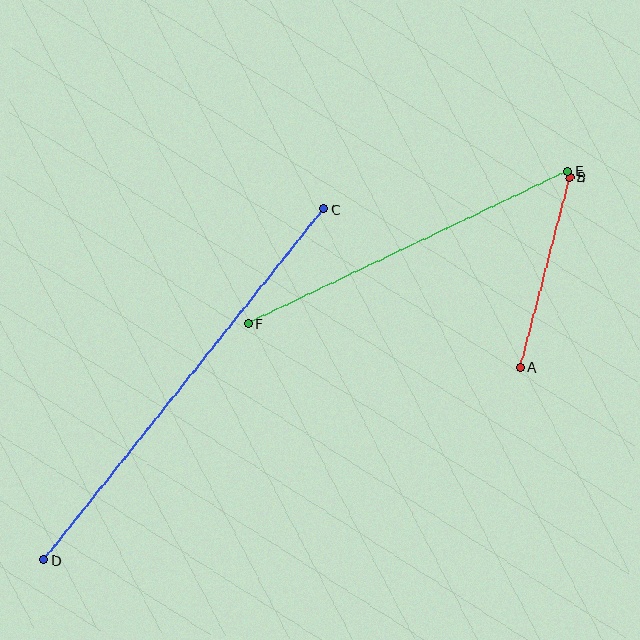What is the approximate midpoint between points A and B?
The midpoint is at approximately (545, 272) pixels.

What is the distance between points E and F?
The distance is approximately 354 pixels.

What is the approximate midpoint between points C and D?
The midpoint is at approximately (184, 384) pixels.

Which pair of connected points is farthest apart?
Points C and D are farthest apart.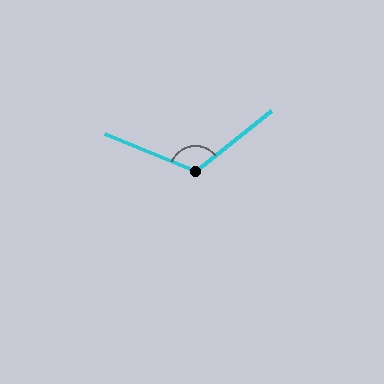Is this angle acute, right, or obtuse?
It is obtuse.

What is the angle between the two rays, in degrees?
Approximately 119 degrees.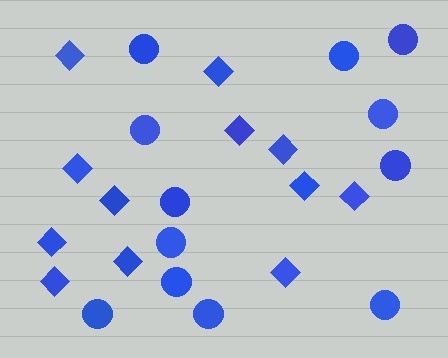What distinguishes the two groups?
There are 2 groups: one group of diamonds (12) and one group of circles (12).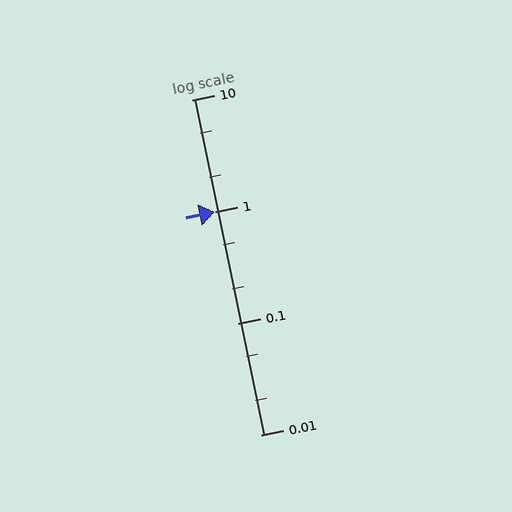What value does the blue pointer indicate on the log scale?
The pointer indicates approximately 0.99.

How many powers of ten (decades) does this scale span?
The scale spans 3 decades, from 0.01 to 10.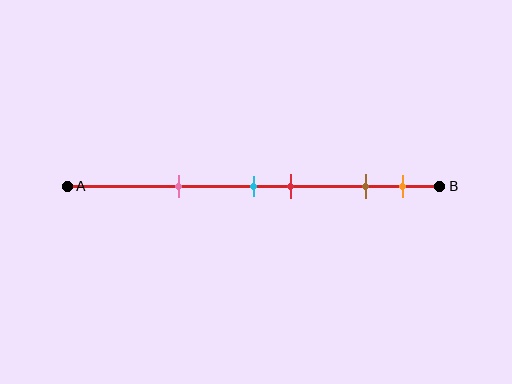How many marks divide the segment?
There are 5 marks dividing the segment.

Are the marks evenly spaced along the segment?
No, the marks are not evenly spaced.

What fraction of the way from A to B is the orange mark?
The orange mark is approximately 90% (0.9) of the way from A to B.